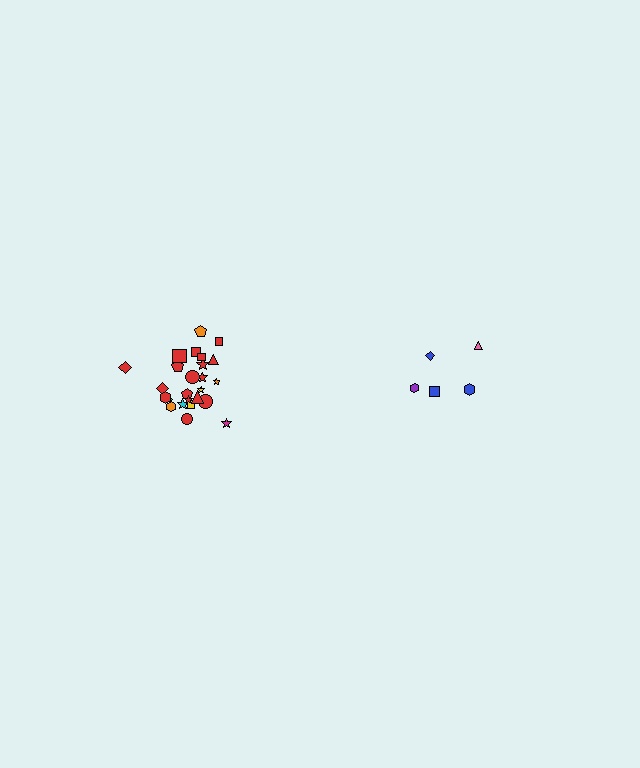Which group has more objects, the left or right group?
The left group.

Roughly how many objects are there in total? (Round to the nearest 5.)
Roughly 30 objects in total.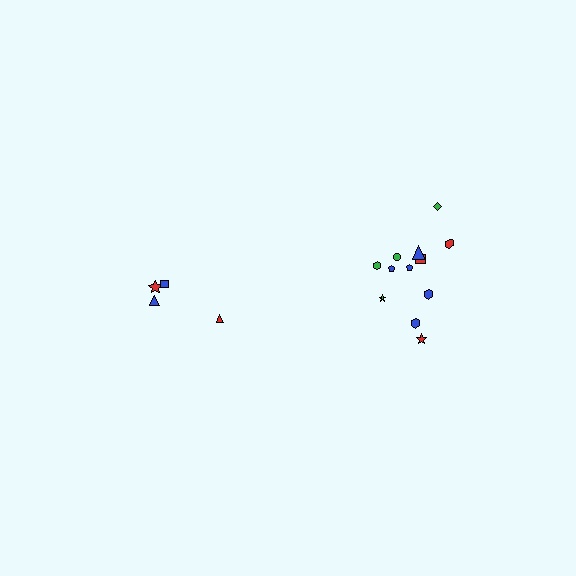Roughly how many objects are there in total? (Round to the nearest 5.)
Roughly 15 objects in total.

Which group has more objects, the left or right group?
The right group.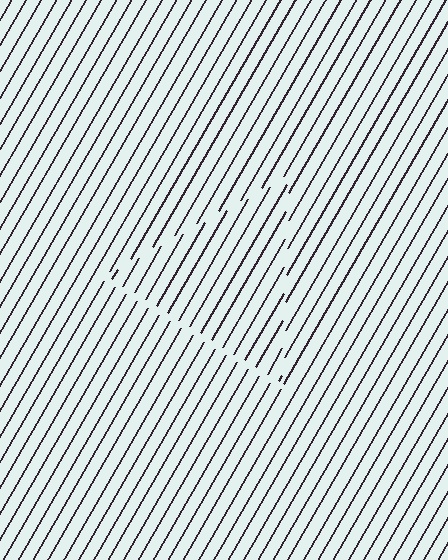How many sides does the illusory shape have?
3 sides — the line-ends trace a triangle.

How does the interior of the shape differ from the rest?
The interior of the shape contains the same grating, shifted by half a period — the contour is defined by the phase discontinuity where line-ends from the inner and outer gratings abut.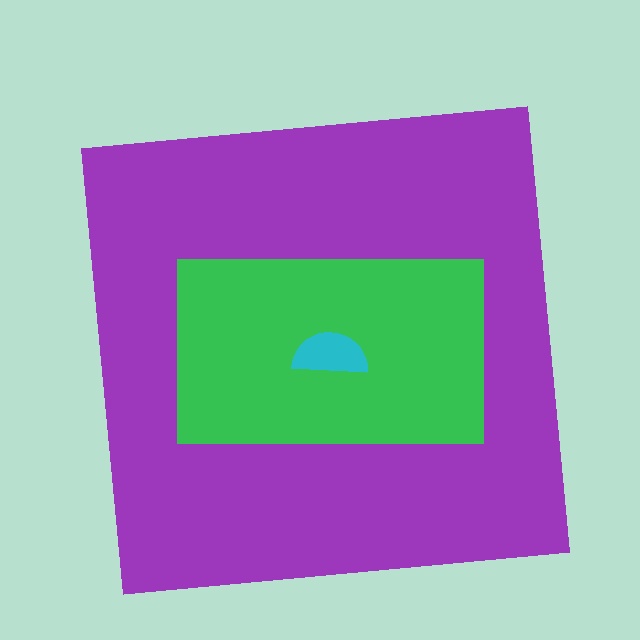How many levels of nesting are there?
3.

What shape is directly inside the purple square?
The green rectangle.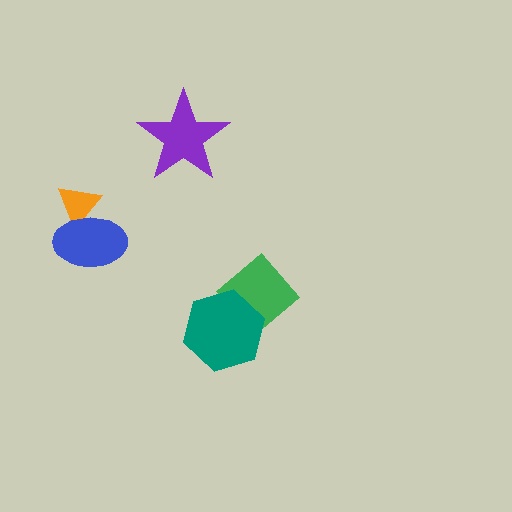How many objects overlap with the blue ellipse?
1 object overlaps with the blue ellipse.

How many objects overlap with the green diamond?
1 object overlaps with the green diamond.